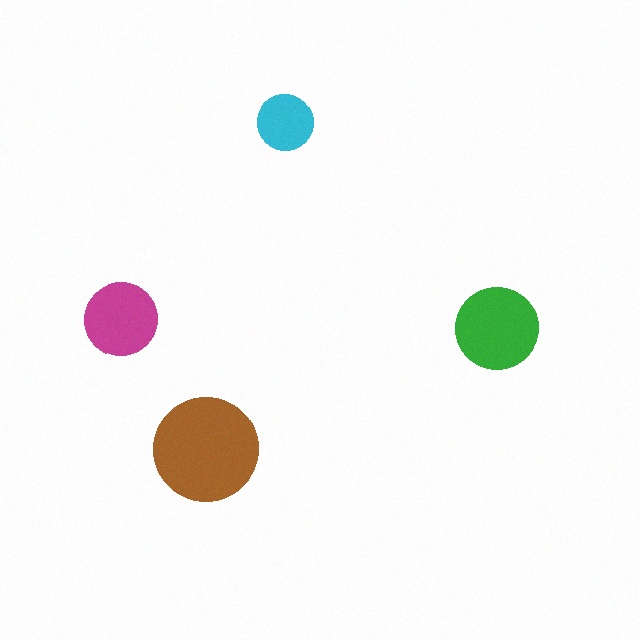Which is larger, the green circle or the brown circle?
The brown one.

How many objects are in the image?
There are 4 objects in the image.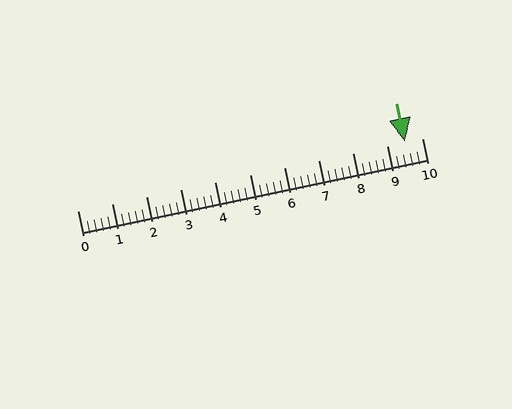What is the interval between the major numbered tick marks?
The major tick marks are spaced 1 units apart.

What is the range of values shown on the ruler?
The ruler shows values from 0 to 10.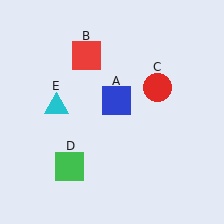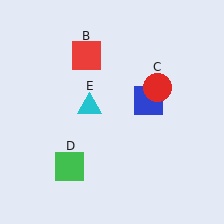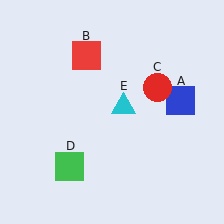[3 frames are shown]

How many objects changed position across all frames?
2 objects changed position: blue square (object A), cyan triangle (object E).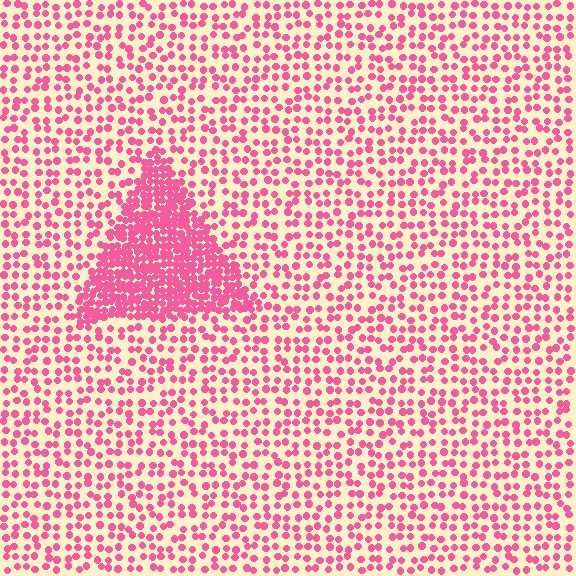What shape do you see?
I see a triangle.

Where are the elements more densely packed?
The elements are more densely packed inside the triangle boundary.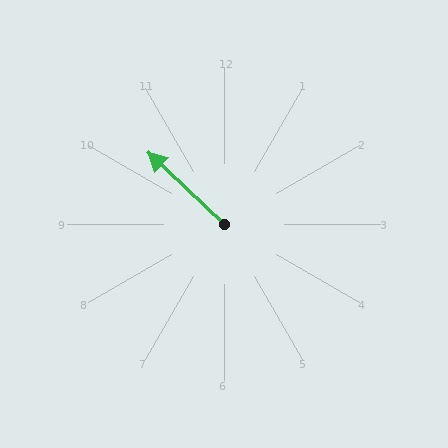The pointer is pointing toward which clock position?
Roughly 10 o'clock.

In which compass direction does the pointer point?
Northwest.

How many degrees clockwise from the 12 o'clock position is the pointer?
Approximately 314 degrees.